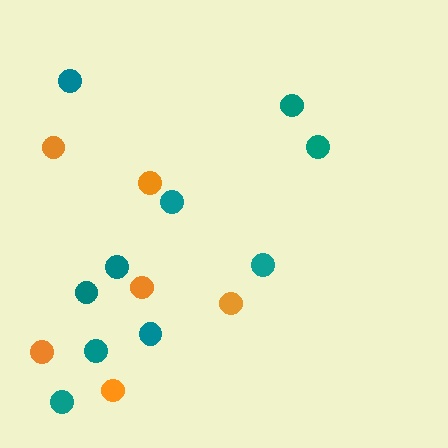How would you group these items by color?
There are 2 groups: one group of orange circles (6) and one group of teal circles (10).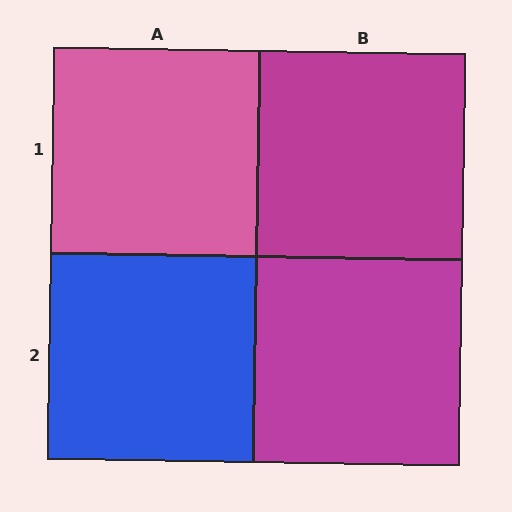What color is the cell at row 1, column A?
Pink.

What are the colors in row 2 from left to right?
Blue, magenta.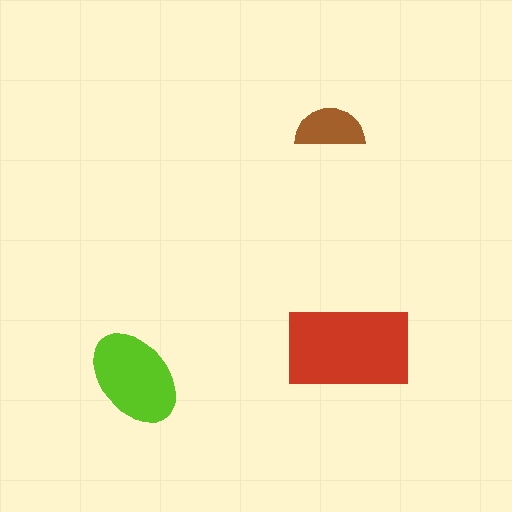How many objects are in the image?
There are 3 objects in the image.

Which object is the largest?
The red rectangle.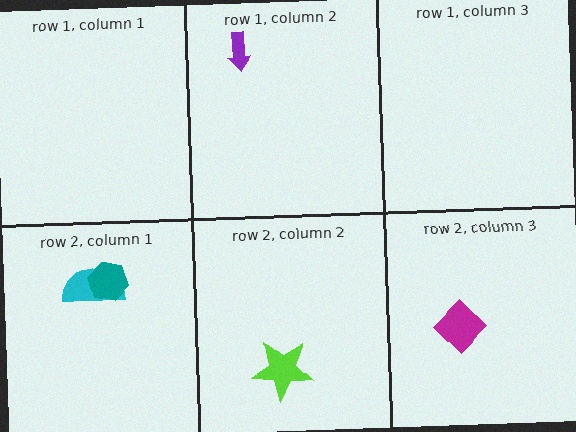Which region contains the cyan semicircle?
The row 2, column 1 region.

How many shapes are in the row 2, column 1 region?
2.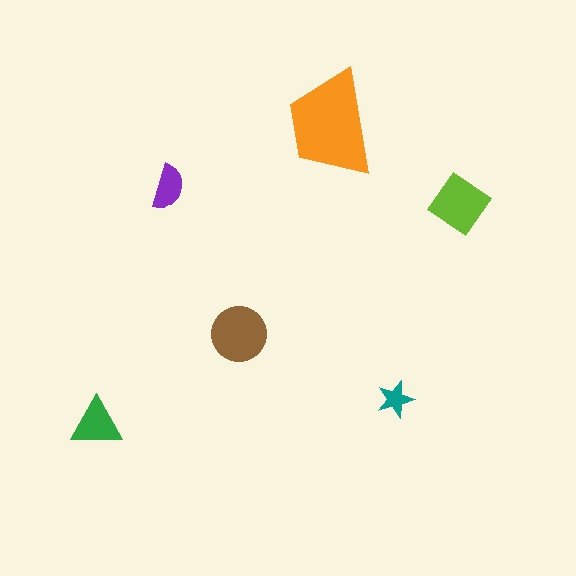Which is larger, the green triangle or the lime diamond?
The lime diamond.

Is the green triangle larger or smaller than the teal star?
Larger.